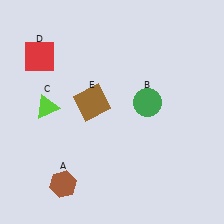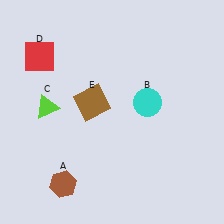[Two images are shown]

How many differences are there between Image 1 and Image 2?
There is 1 difference between the two images.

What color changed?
The circle (B) changed from green in Image 1 to cyan in Image 2.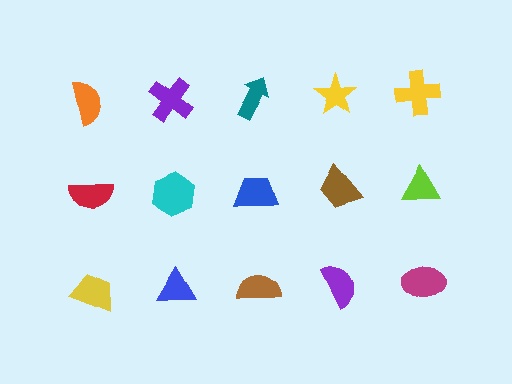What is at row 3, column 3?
A brown semicircle.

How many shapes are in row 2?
5 shapes.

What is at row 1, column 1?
An orange semicircle.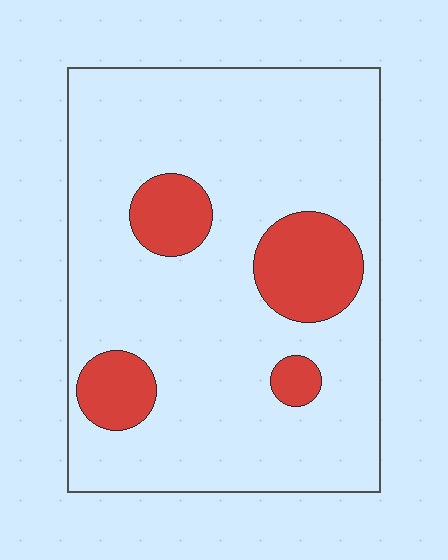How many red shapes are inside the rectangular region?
4.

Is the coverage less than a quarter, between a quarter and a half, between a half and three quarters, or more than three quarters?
Less than a quarter.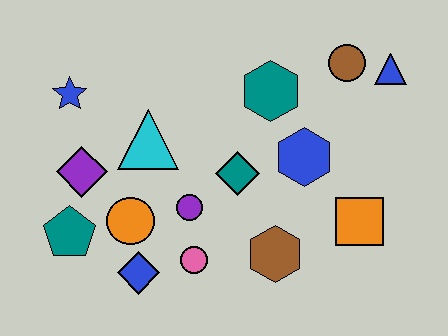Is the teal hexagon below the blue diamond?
No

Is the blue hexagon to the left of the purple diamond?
No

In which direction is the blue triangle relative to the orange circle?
The blue triangle is to the right of the orange circle.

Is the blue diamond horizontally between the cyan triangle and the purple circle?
No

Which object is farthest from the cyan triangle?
The blue triangle is farthest from the cyan triangle.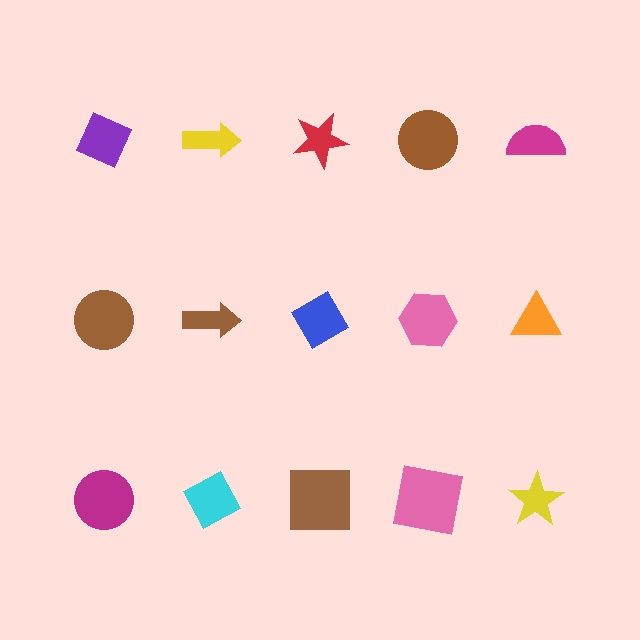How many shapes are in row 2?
5 shapes.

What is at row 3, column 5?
A yellow star.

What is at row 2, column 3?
A blue diamond.